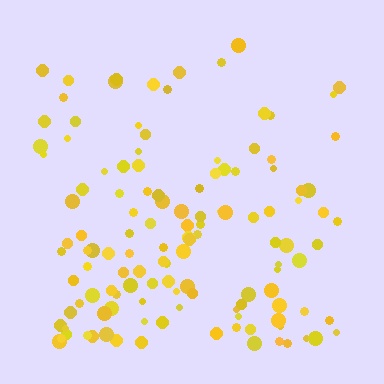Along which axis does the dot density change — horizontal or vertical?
Vertical.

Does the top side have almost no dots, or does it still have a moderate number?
Still a moderate number, just noticeably fewer than the bottom.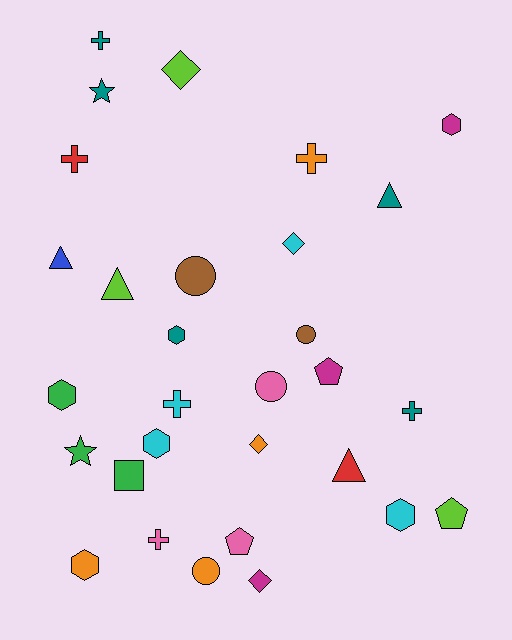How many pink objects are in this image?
There are 3 pink objects.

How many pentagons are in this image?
There are 3 pentagons.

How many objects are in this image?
There are 30 objects.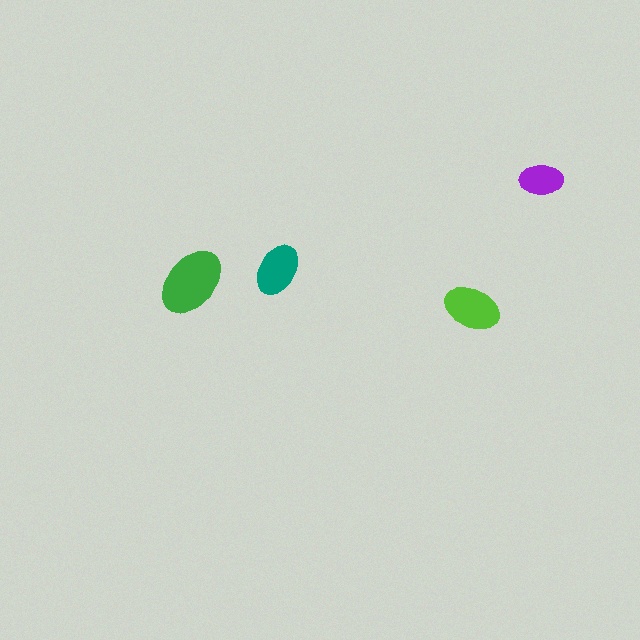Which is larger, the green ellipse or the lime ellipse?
The green one.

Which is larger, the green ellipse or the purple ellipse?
The green one.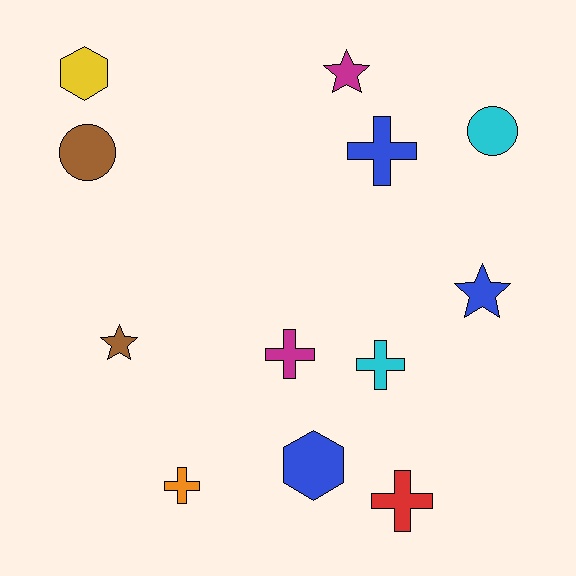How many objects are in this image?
There are 12 objects.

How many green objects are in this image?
There are no green objects.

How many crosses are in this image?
There are 5 crosses.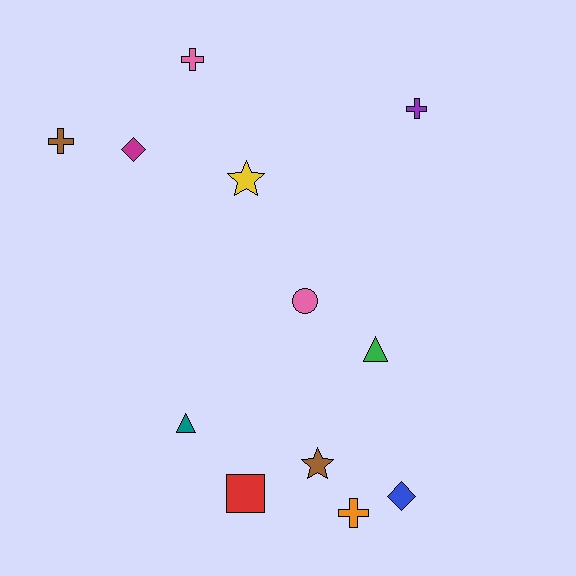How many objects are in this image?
There are 12 objects.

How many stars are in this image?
There are 2 stars.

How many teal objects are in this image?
There is 1 teal object.